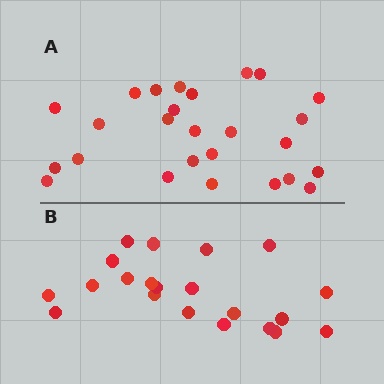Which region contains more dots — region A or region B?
Region A (the top region) has more dots.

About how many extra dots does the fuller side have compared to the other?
Region A has about 5 more dots than region B.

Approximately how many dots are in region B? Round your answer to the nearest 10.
About 20 dots. (The exact count is 21, which rounds to 20.)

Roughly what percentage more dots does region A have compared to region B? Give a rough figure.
About 25% more.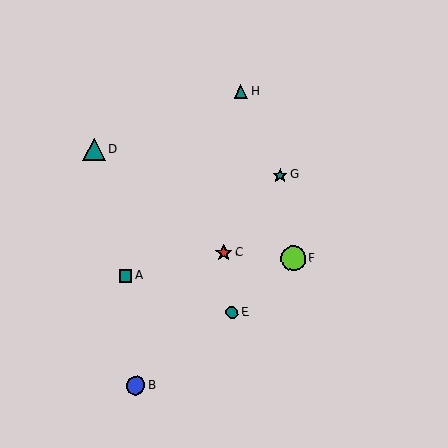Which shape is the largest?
The lime circle (labeled F) is the largest.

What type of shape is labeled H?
Shape H is a teal triangle.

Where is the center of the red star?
The center of the red star is at (224, 253).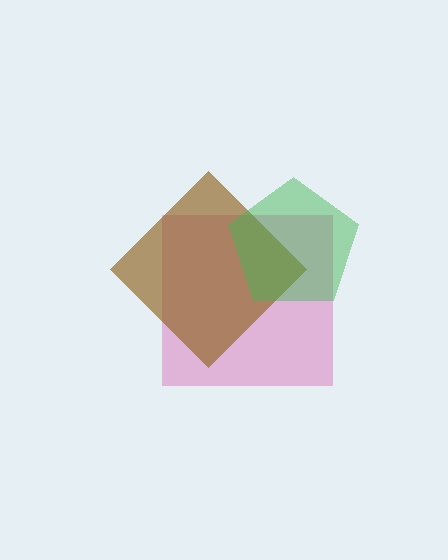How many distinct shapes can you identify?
There are 3 distinct shapes: a pink square, a brown diamond, a green pentagon.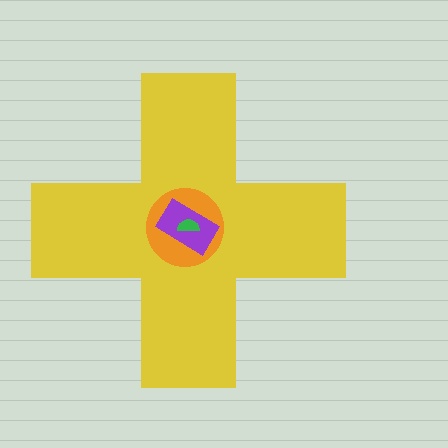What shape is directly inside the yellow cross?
The orange circle.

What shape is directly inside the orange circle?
The purple rectangle.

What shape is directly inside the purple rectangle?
The green semicircle.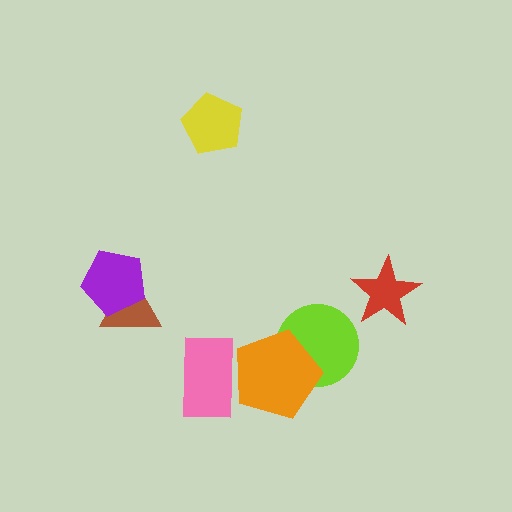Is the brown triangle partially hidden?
Yes, it is partially covered by another shape.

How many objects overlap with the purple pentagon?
1 object overlaps with the purple pentagon.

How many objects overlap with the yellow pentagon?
0 objects overlap with the yellow pentagon.